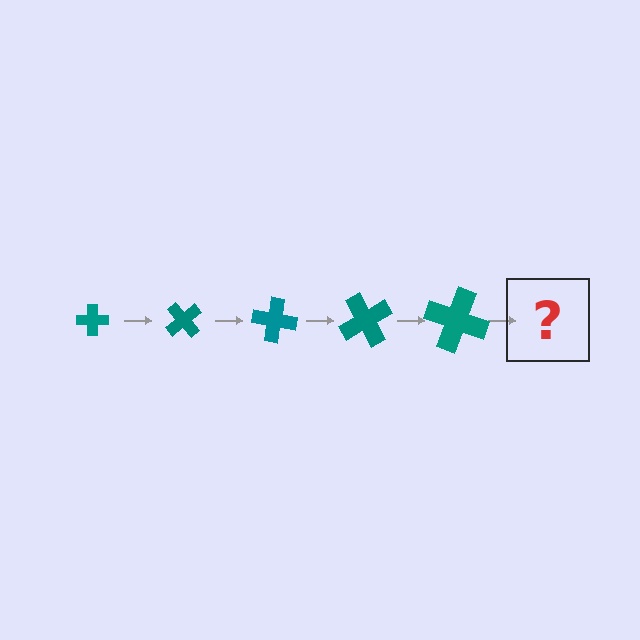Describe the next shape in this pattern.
It should be a cross, larger than the previous one and rotated 250 degrees from the start.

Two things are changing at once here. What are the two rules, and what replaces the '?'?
The two rules are that the cross grows larger each step and it rotates 50 degrees each step. The '?' should be a cross, larger than the previous one and rotated 250 degrees from the start.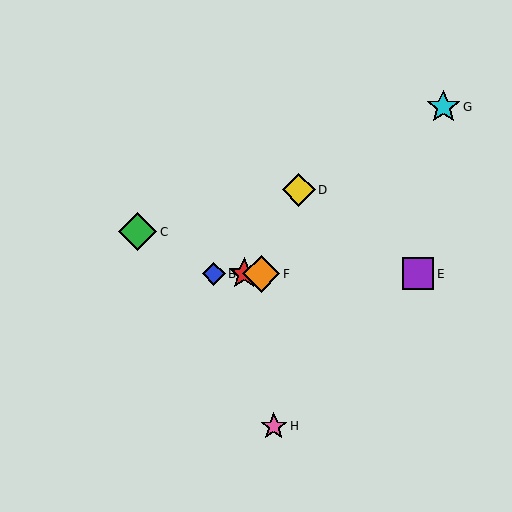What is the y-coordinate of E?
Object E is at y≈274.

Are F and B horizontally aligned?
Yes, both are at y≈274.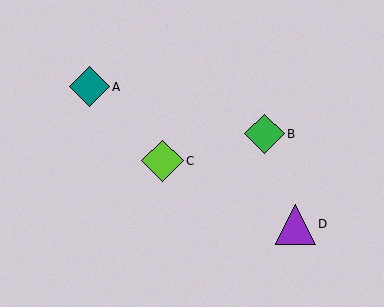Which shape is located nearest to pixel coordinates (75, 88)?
The teal diamond (labeled A) at (89, 87) is nearest to that location.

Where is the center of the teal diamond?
The center of the teal diamond is at (89, 87).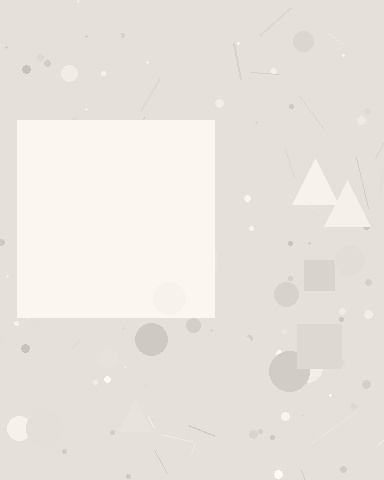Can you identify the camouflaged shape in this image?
The camouflaged shape is a square.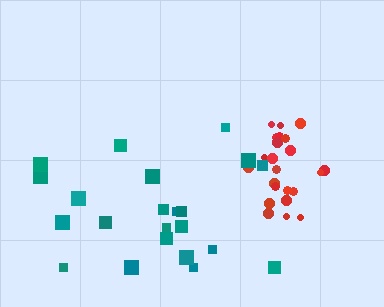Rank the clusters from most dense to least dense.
red, teal.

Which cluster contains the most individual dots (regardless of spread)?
Red (23).